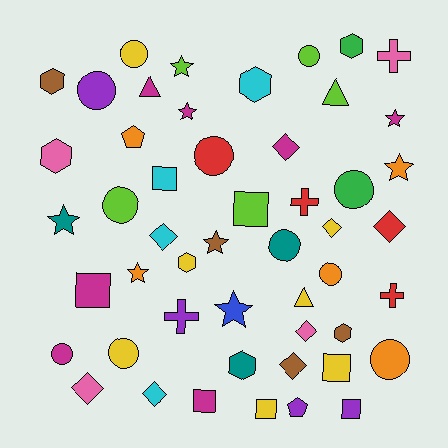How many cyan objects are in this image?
There are 4 cyan objects.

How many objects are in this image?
There are 50 objects.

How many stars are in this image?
There are 8 stars.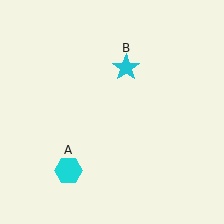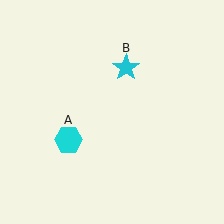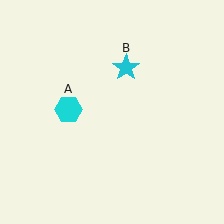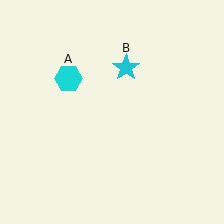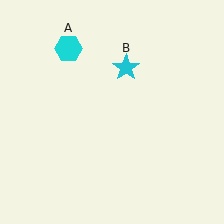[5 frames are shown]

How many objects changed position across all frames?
1 object changed position: cyan hexagon (object A).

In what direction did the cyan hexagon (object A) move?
The cyan hexagon (object A) moved up.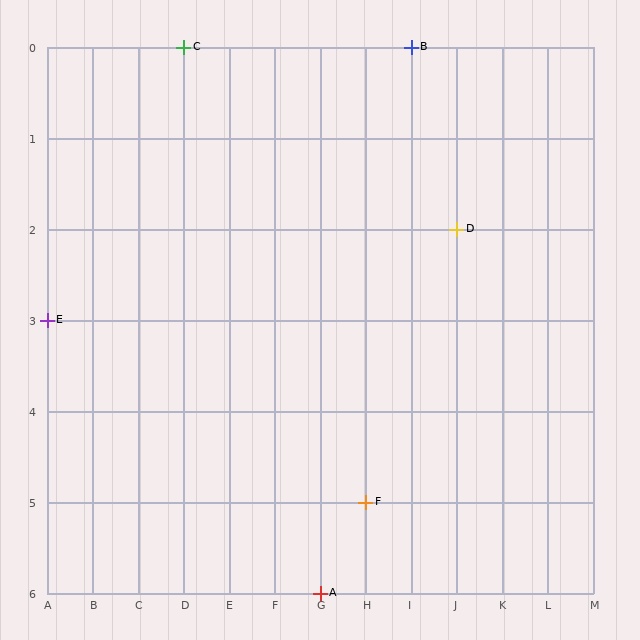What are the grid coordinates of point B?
Point B is at grid coordinates (I, 0).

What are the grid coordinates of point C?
Point C is at grid coordinates (D, 0).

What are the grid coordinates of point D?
Point D is at grid coordinates (J, 2).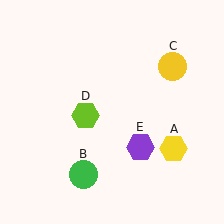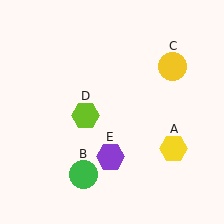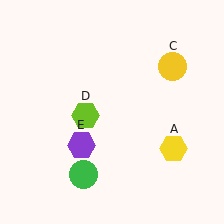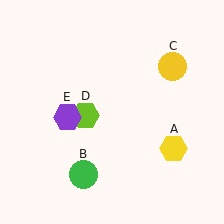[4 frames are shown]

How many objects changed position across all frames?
1 object changed position: purple hexagon (object E).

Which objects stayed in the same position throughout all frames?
Yellow hexagon (object A) and green circle (object B) and yellow circle (object C) and lime hexagon (object D) remained stationary.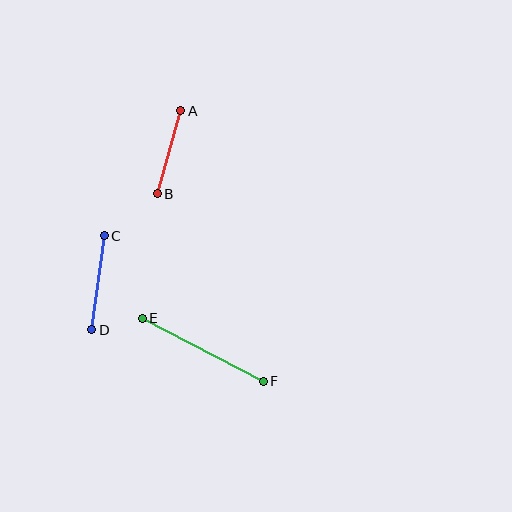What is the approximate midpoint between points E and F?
The midpoint is at approximately (203, 350) pixels.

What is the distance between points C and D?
The distance is approximately 95 pixels.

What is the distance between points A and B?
The distance is approximately 86 pixels.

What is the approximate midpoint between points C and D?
The midpoint is at approximately (98, 283) pixels.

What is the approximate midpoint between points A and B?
The midpoint is at approximately (169, 152) pixels.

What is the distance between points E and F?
The distance is approximately 136 pixels.